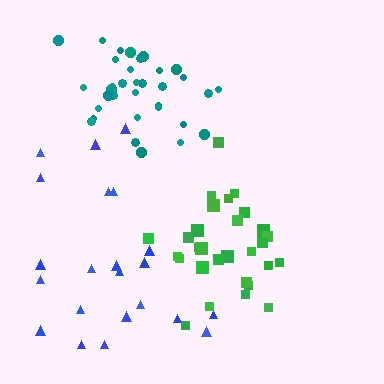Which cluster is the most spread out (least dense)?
Blue.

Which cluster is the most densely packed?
Teal.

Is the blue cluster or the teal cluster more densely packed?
Teal.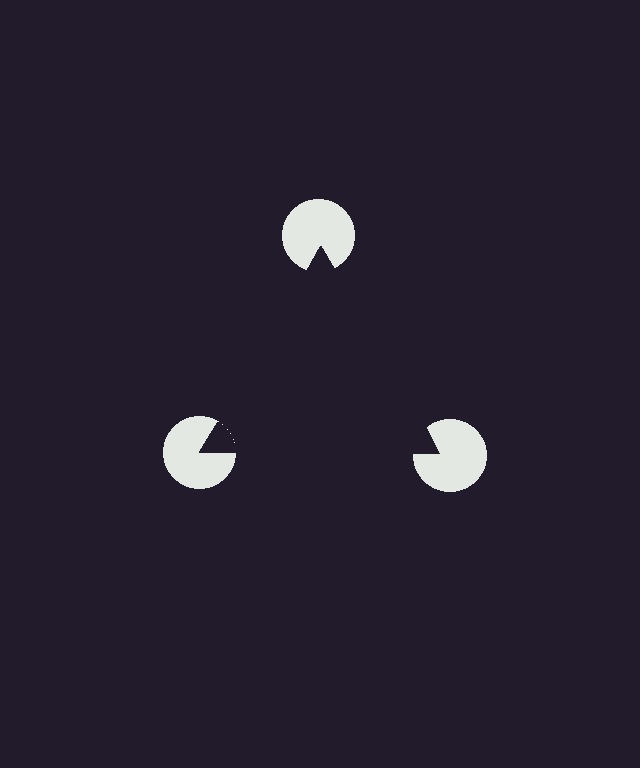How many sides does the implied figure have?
3 sides.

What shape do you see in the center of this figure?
An illusory triangle — its edges are inferred from the aligned wedge cuts in the pac-man discs, not physically drawn.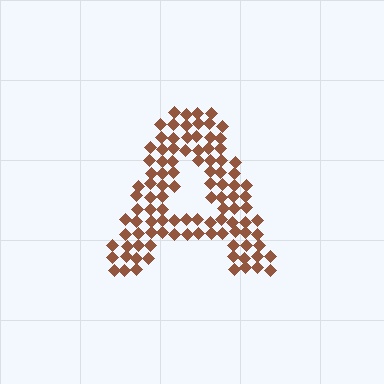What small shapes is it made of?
It is made of small diamonds.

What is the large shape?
The large shape is the letter A.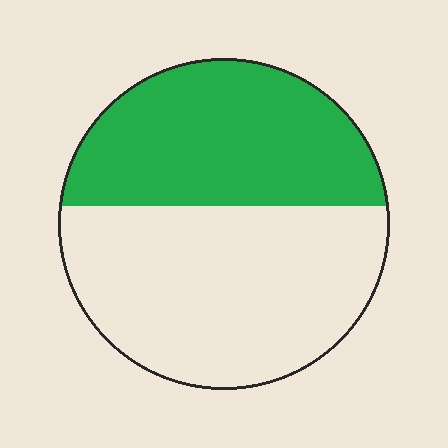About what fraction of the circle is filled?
About two fifths (2/5).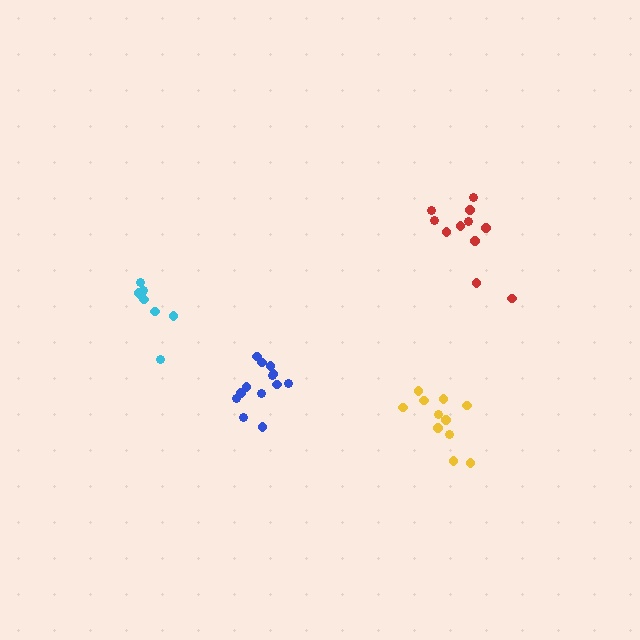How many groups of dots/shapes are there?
There are 4 groups.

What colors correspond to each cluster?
The clusters are colored: red, yellow, cyan, blue.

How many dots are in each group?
Group 1: 11 dots, Group 2: 11 dots, Group 3: 8 dots, Group 4: 13 dots (43 total).